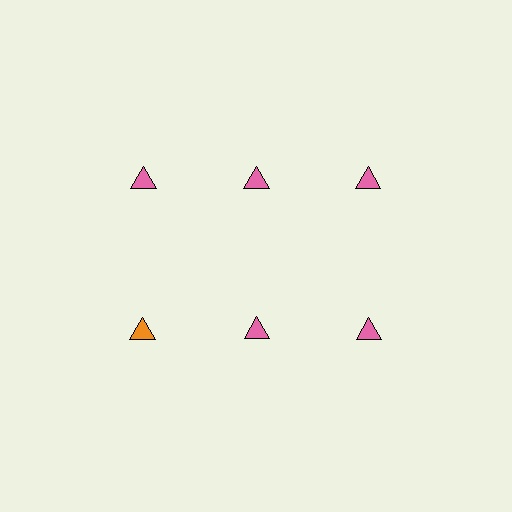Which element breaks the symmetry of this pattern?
The orange triangle in the second row, leftmost column breaks the symmetry. All other shapes are pink triangles.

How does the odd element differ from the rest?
It has a different color: orange instead of pink.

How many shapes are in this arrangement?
There are 6 shapes arranged in a grid pattern.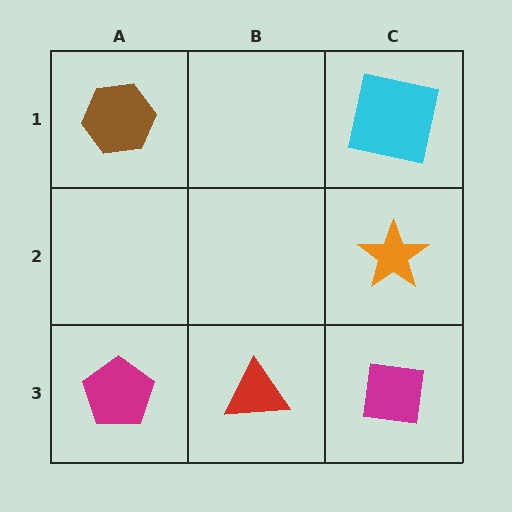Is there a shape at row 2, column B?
No, that cell is empty.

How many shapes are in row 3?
3 shapes.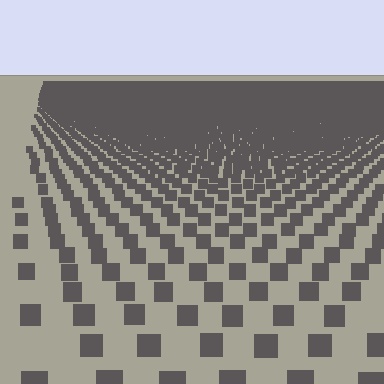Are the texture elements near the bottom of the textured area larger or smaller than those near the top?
Larger. Near the bottom, elements are closer to the viewer and appear at a bigger on-screen size.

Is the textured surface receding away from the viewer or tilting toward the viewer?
The surface is receding away from the viewer. Texture elements get smaller and denser toward the top.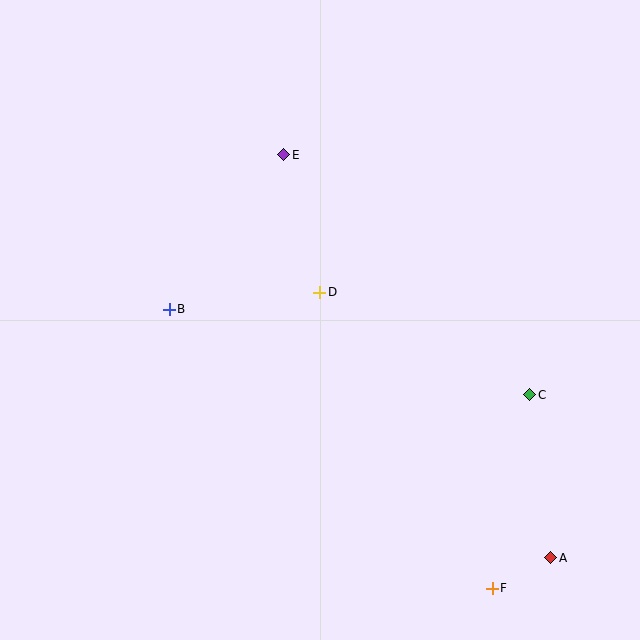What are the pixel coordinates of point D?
Point D is at (320, 292).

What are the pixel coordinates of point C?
Point C is at (530, 395).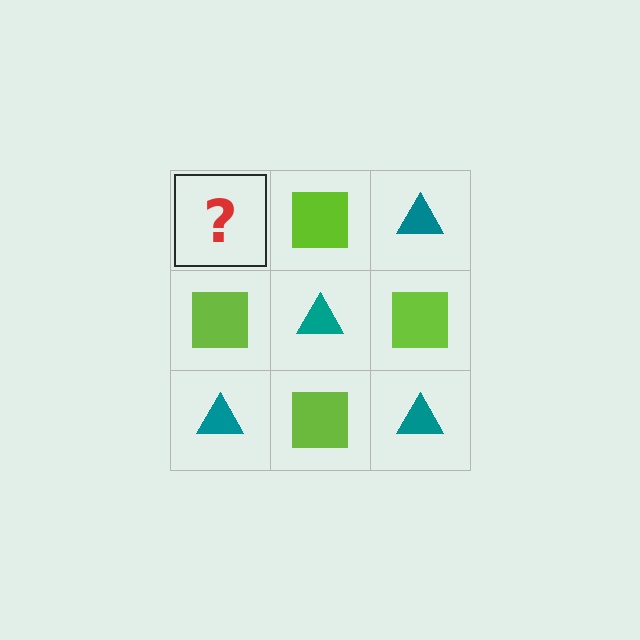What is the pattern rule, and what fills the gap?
The rule is that it alternates teal triangle and lime square in a checkerboard pattern. The gap should be filled with a teal triangle.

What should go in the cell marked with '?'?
The missing cell should contain a teal triangle.